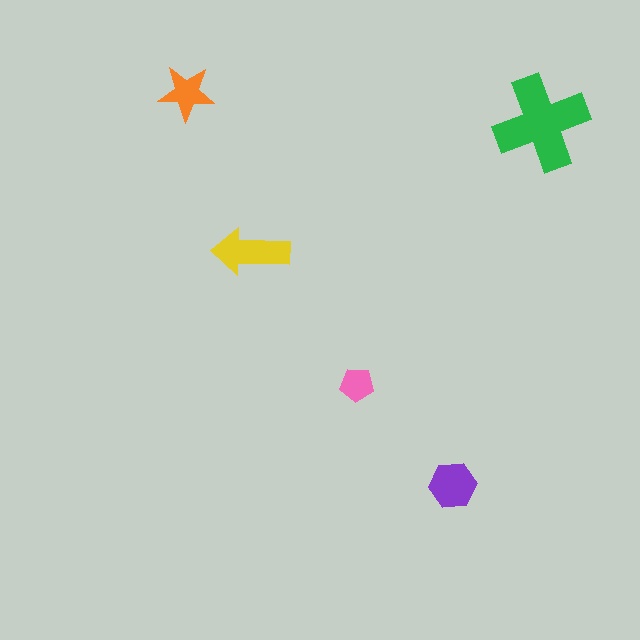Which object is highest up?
The orange star is topmost.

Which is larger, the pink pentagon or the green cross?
The green cross.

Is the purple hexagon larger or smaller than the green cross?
Smaller.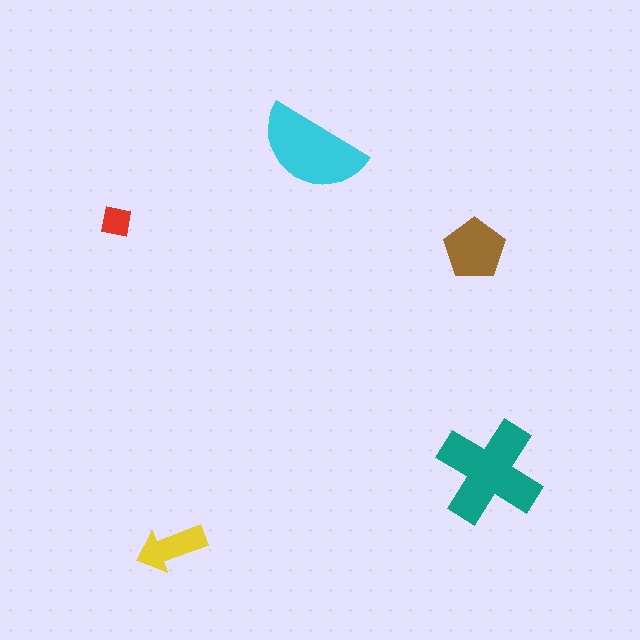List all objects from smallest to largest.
The red square, the yellow arrow, the brown pentagon, the cyan semicircle, the teal cross.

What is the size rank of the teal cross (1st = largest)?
1st.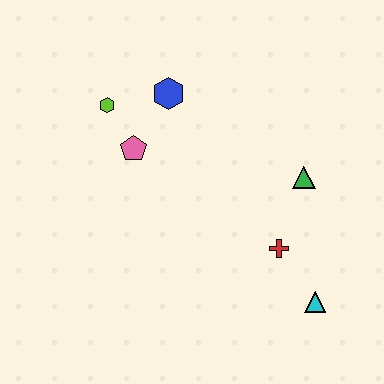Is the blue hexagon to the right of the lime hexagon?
Yes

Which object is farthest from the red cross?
The lime hexagon is farthest from the red cross.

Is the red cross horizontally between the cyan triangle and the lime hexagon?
Yes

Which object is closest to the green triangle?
The red cross is closest to the green triangle.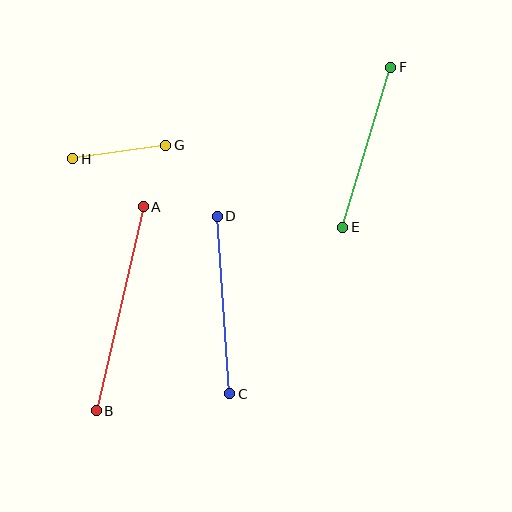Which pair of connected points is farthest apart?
Points A and B are farthest apart.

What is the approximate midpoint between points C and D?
The midpoint is at approximately (224, 305) pixels.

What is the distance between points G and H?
The distance is approximately 94 pixels.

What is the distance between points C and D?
The distance is approximately 178 pixels.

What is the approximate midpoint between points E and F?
The midpoint is at approximately (367, 147) pixels.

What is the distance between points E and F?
The distance is approximately 167 pixels.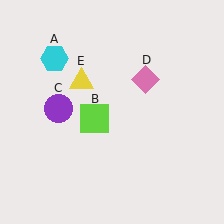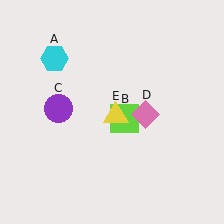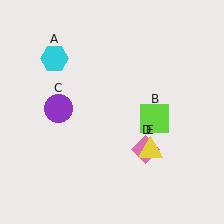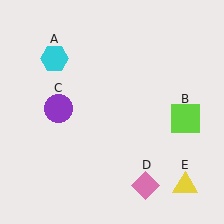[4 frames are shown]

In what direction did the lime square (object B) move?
The lime square (object B) moved right.